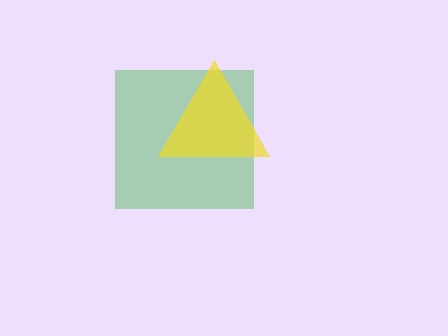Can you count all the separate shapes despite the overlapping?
Yes, there are 2 separate shapes.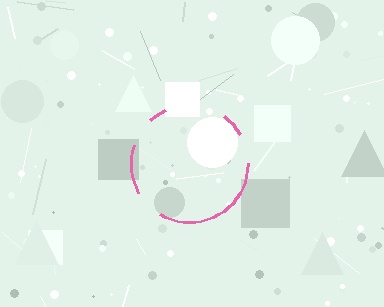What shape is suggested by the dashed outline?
The dashed outline suggests a circle.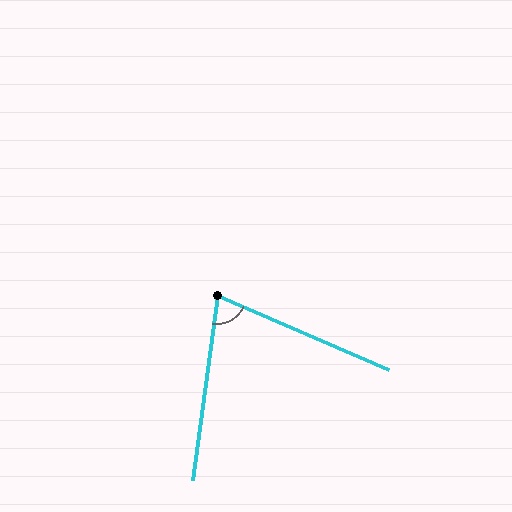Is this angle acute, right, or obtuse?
It is acute.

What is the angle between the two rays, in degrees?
Approximately 74 degrees.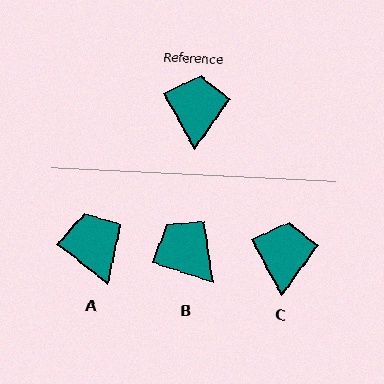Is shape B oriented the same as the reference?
No, it is off by about 44 degrees.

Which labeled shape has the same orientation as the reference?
C.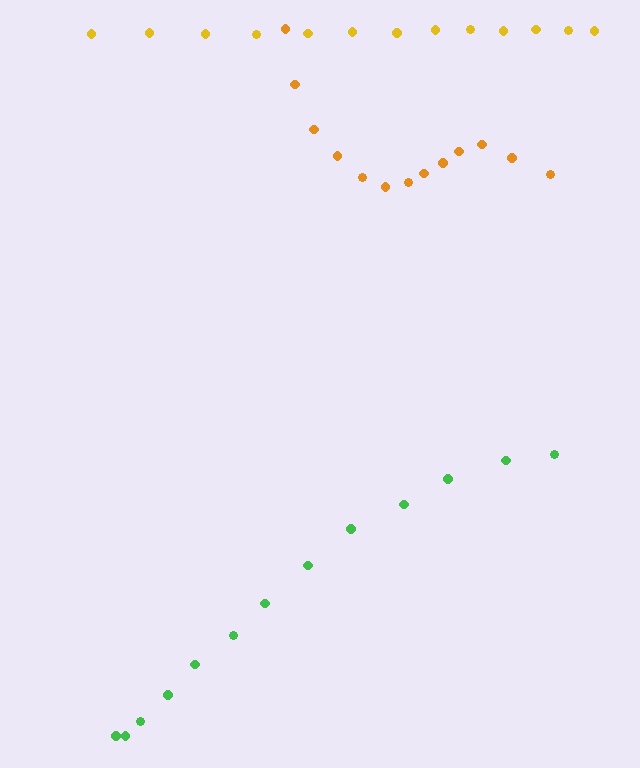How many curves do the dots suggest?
There are 3 distinct paths.